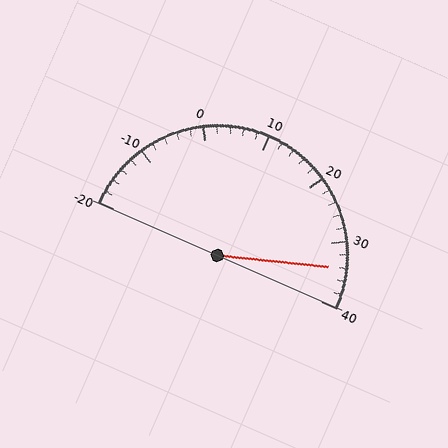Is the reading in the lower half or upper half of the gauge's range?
The reading is in the upper half of the range (-20 to 40).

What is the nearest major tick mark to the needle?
The nearest major tick mark is 30.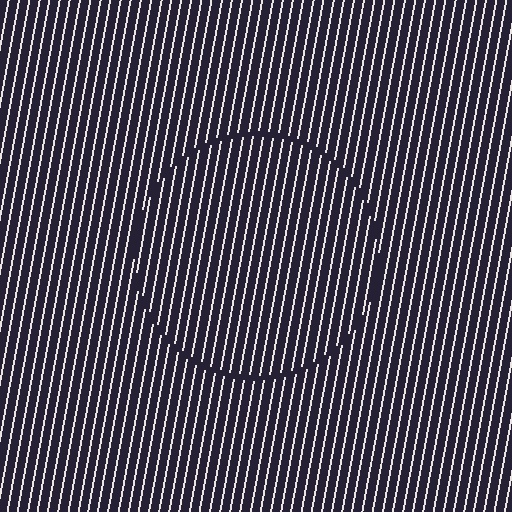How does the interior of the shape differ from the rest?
The interior of the shape contains the same grating, shifted by half a period — the contour is defined by the phase discontinuity where line-ends from the inner and outer gratings abut.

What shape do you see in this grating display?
An illusory circle. The interior of the shape contains the same grating, shifted by half a period — the contour is defined by the phase discontinuity where line-ends from the inner and outer gratings abut.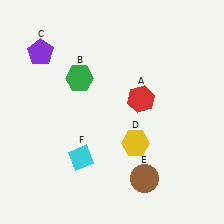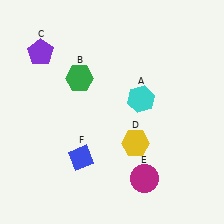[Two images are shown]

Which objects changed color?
A changed from red to cyan. E changed from brown to magenta. F changed from cyan to blue.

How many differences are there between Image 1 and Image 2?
There are 3 differences between the two images.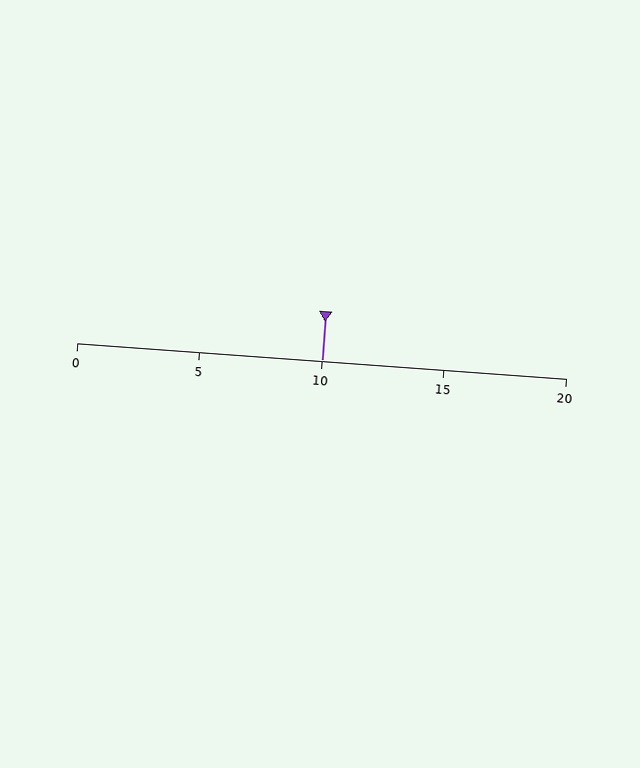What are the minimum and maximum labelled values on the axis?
The axis runs from 0 to 20.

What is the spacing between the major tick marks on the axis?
The major ticks are spaced 5 apart.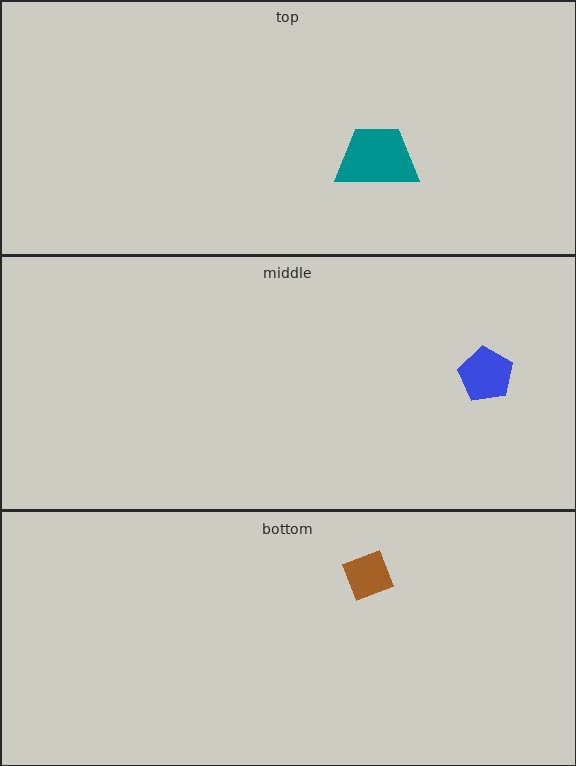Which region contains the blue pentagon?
The middle region.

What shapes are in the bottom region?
The brown diamond.